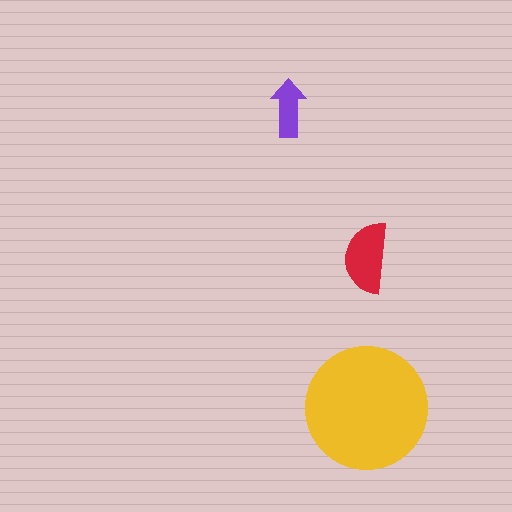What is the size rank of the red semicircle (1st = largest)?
2nd.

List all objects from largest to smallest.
The yellow circle, the red semicircle, the purple arrow.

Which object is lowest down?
The yellow circle is bottommost.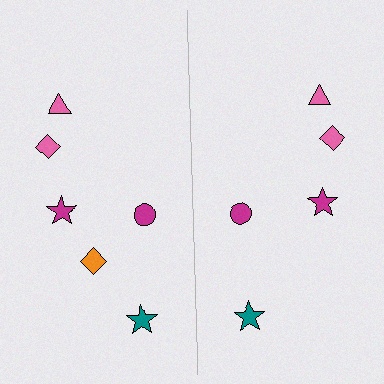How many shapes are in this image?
There are 11 shapes in this image.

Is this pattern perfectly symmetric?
No, the pattern is not perfectly symmetric. A orange diamond is missing from the right side.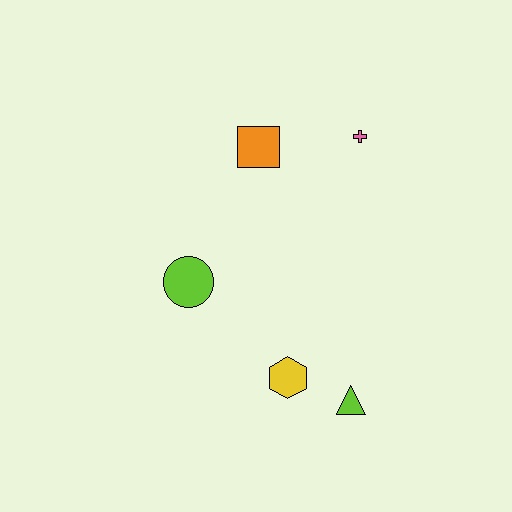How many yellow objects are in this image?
There is 1 yellow object.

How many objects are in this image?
There are 5 objects.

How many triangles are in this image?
There is 1 triangle.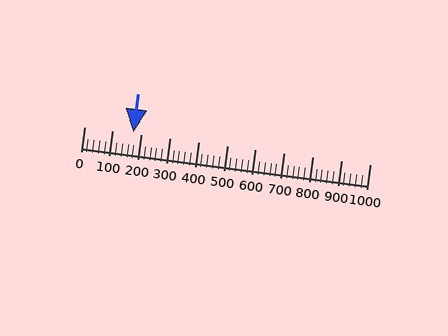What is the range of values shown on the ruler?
The ruler shows values from 0 to 1000.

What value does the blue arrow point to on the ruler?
The blue arrow points to approximately 174.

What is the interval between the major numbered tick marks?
The major tick marks are spaced 100 units apart.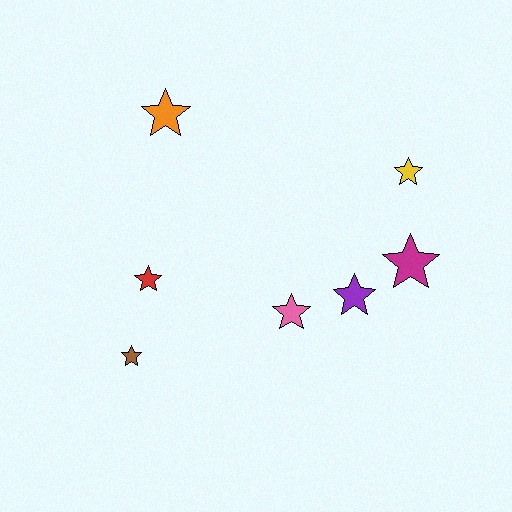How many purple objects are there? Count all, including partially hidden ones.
There is 1 purple object.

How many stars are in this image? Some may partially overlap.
There are 7 stars.